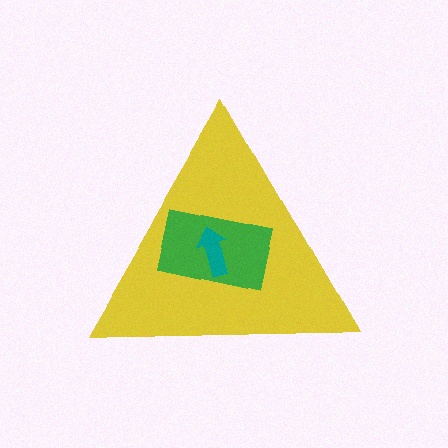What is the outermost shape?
The yellow triangle.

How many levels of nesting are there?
3.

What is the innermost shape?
The teal arrow.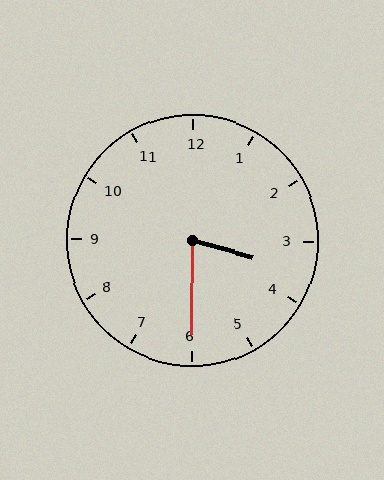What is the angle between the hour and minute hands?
Approximately 75 degrees.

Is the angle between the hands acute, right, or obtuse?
It is acute.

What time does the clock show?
3:30.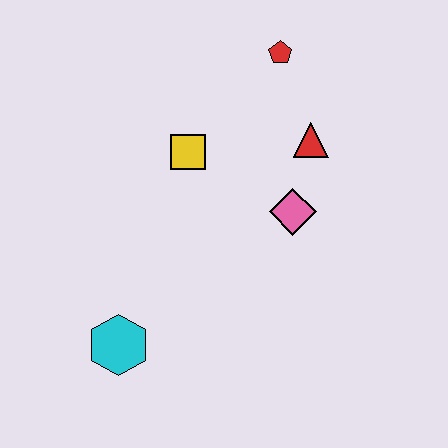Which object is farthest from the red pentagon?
The cyan hexagon is farthest from the red pentagon.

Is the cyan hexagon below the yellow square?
Yes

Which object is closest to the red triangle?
The pink diamond is closest to the red triangle.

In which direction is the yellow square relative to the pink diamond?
The yellow square is to the left of the pink diamond.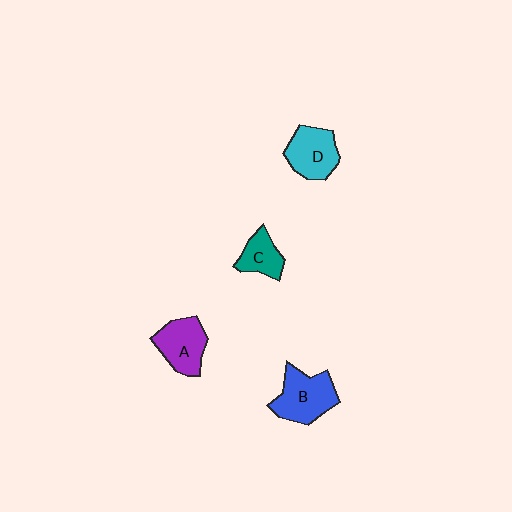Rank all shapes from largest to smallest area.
From largest to smallest: B (blue), D (cyan), A (purple), C (teal).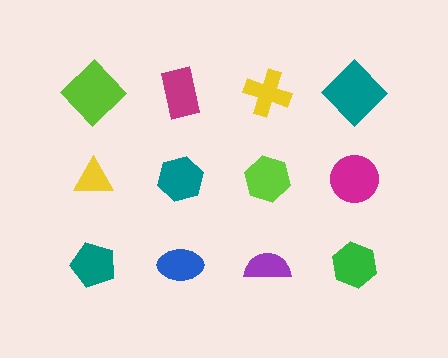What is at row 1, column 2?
A magenta rectangle.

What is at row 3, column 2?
A blue ellipse.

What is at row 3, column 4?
A green hexagon.